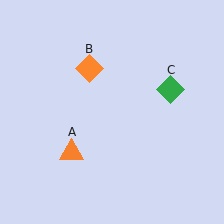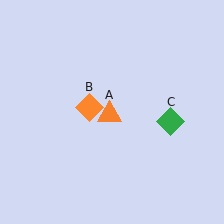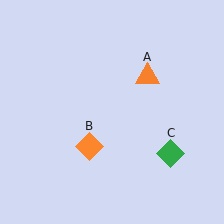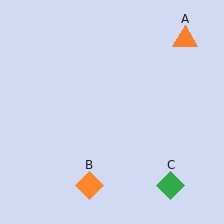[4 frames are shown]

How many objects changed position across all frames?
3 objects changed position: orange triangle (object A), orange diamond (object B), green diamond (object C).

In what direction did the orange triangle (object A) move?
The orange triangle (object A) moved up and to the right.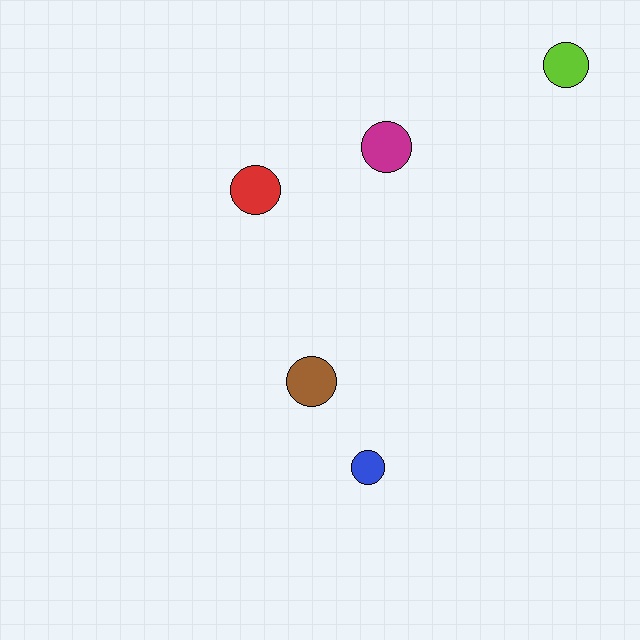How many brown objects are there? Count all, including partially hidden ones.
There is 1 brown object.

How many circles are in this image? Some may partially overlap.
There are 5 circles.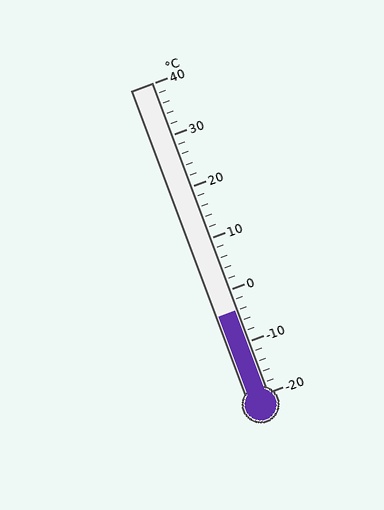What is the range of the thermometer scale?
The thermometer scale ranges from -20°C to 40°C.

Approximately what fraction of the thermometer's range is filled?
The thermometer is filled to approximately 25% of its range.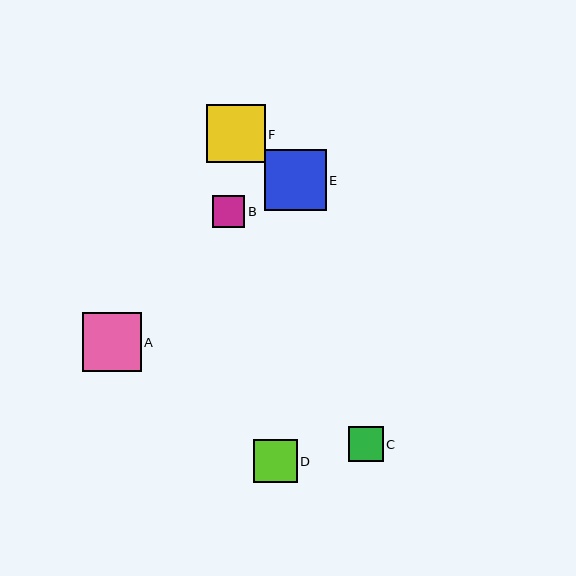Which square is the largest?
Square E is the largest with a size of approximately 61 pixels.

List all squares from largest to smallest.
From largest to smallest: E, A, F, D, C, B.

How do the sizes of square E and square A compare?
Square E and square A are approximately the same size.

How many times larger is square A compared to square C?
Square A is approximately 1.7 times the size of square C.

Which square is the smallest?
Square B is the smallest with a size of approximately 32 pixels.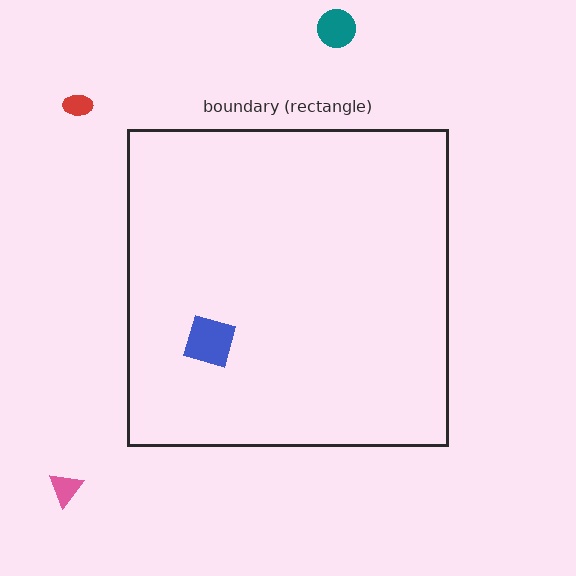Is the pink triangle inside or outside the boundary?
Outside.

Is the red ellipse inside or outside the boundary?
Outside.